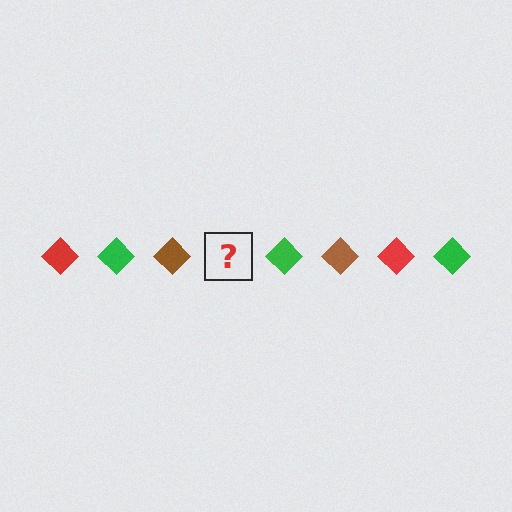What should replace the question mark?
The question mark should be replaced with a red diamond.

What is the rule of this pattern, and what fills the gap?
The rule is that the pattern cycles through red, green, brown diamonds. The gap should be filled with a red diamond.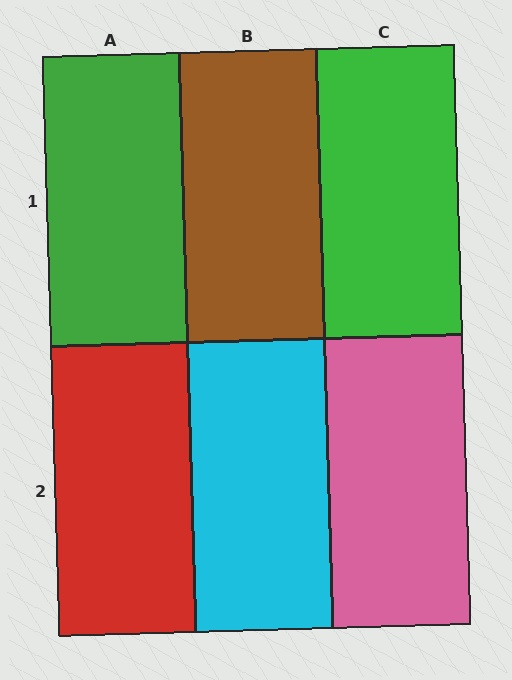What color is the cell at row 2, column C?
Pink.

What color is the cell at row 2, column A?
Red.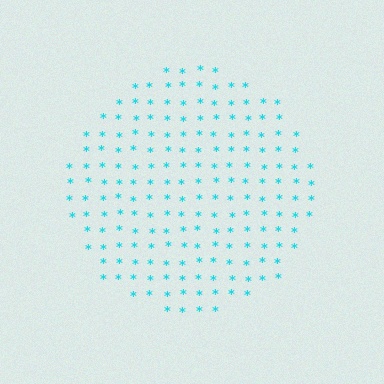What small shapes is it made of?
It is made of small asterisks.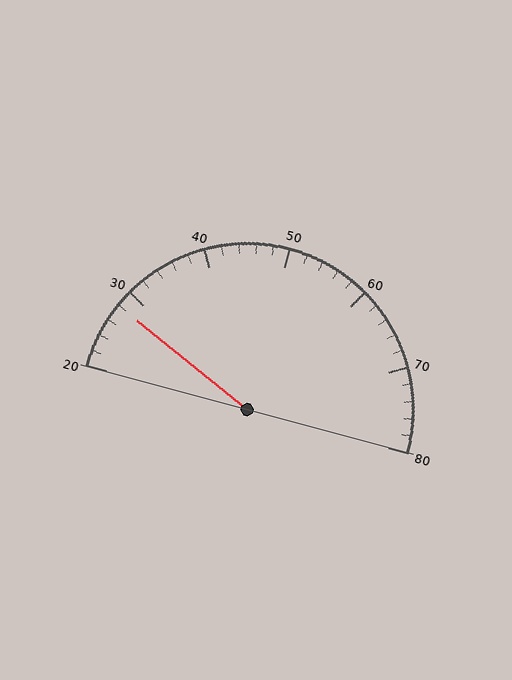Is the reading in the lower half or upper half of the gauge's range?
The reading is in the lower half of the range (20 to 80).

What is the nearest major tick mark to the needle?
The nearest major tick mark is 30.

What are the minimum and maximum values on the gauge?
The gauge ranges from 20 to 80.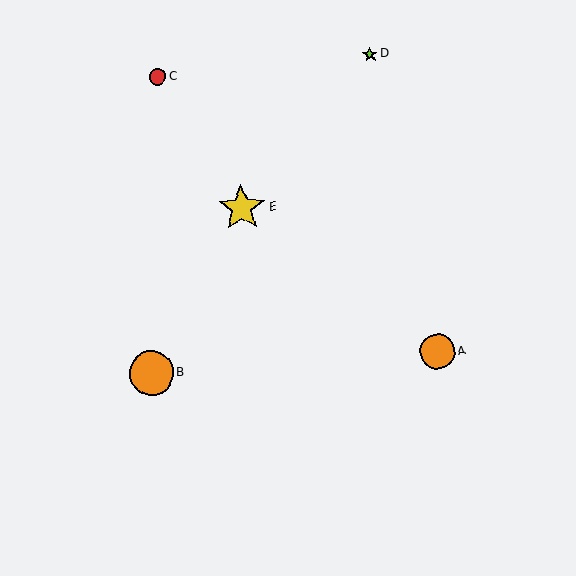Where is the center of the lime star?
The center of the lime star is at (370, 54).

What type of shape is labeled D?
Shape D is a lime star.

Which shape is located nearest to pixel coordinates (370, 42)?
The lime star (labeled D) at (370, 54) is nearest to that location.